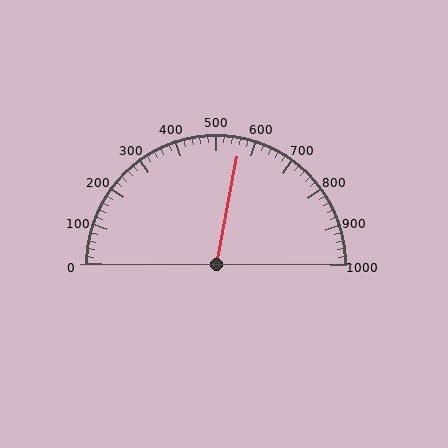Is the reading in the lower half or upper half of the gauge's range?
The reading is in the upper half of the range (0 to 1000).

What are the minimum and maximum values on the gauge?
The gauge ranges from 0 to 1000.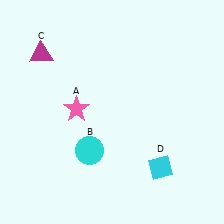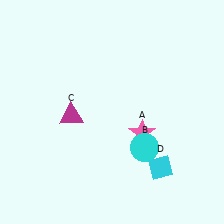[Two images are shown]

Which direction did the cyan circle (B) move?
The cyan circle (B) moved right.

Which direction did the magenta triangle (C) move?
The magenta triangle (C) moved down.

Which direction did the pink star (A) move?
The pink star (A) moved right.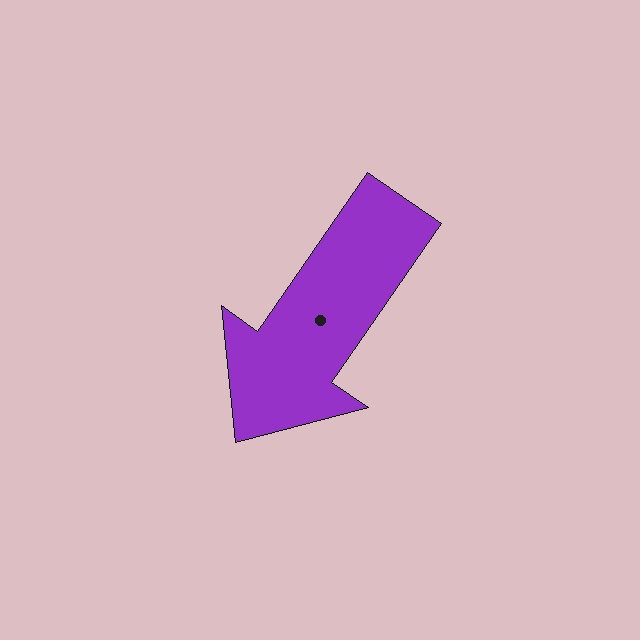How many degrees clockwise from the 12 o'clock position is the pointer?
Approximately 215 degrees.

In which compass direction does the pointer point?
Southwest.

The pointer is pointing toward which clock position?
Roughly 7 o'clock.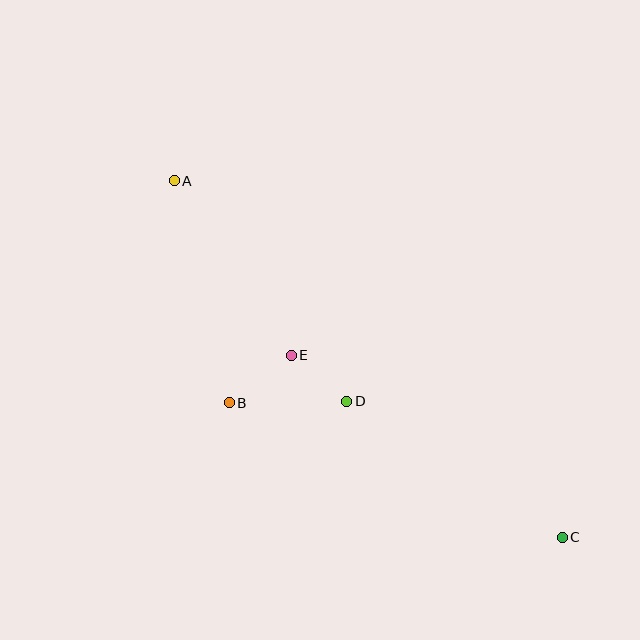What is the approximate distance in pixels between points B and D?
The distance between B and D is approximately 118 pixels.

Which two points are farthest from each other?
Points A and C are farthest from each other.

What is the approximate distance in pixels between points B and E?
The distance between B and E is approximately 79 pixels.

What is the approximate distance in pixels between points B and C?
The distance between B and C is approximately 359 pixels.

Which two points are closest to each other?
Points D and E are closest to each other.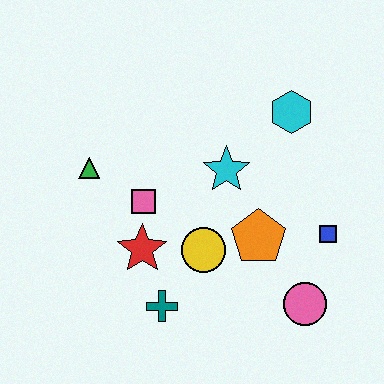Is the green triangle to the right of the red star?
No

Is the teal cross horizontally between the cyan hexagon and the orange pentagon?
No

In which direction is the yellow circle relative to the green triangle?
The yellow circle is to the right of the green triangle.